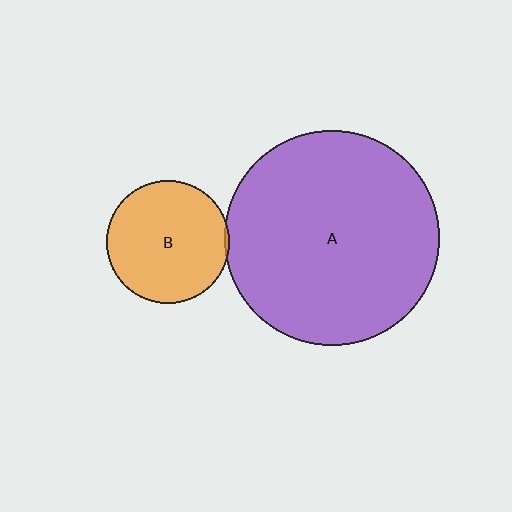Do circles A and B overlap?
Yes.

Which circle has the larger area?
Circle A (purple).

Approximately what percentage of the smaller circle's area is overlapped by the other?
Approximately 5%.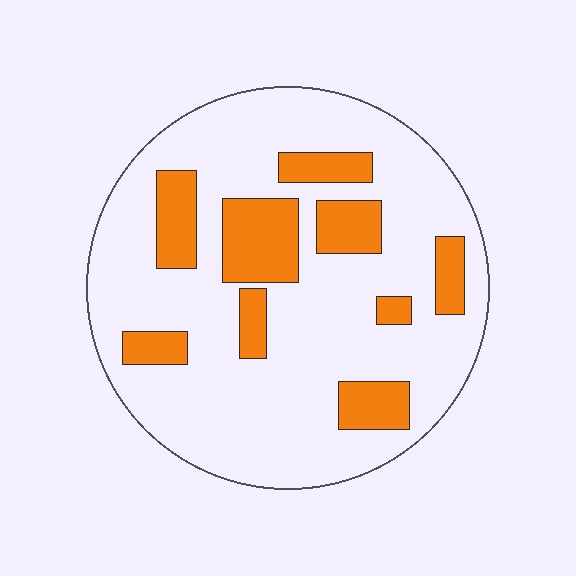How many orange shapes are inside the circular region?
9.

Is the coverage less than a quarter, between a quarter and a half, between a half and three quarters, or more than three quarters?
Less than a quarter.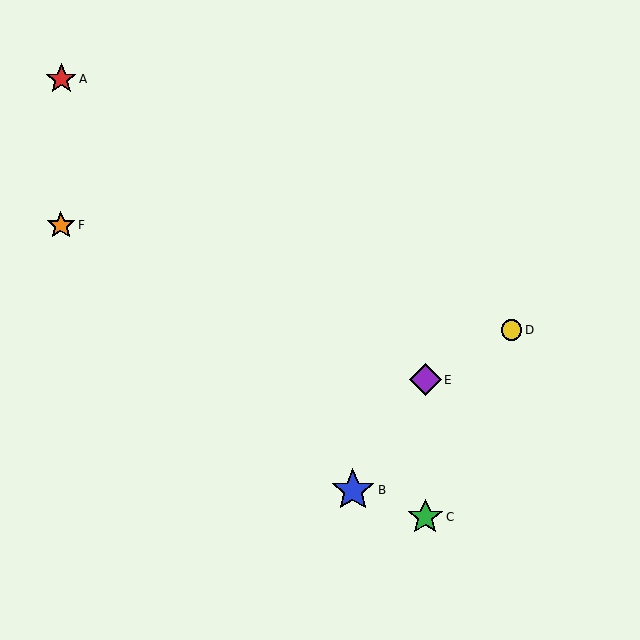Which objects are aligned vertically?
Objects C, E are aligned vertically.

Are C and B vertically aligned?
No, C is at x≈425 and B is at x≈353.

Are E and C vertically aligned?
Yes, both are at x≈425.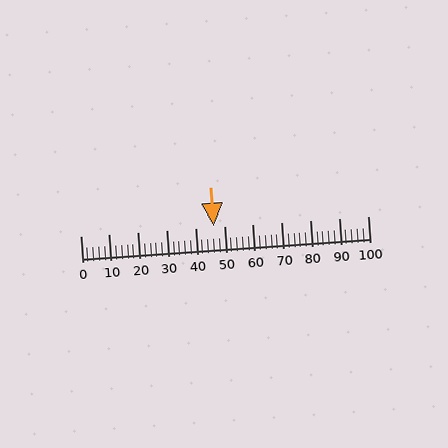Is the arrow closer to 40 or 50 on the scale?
The arrow is closer to 50.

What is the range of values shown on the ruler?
The ruler shows values from 0 to 100.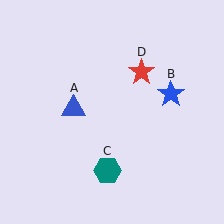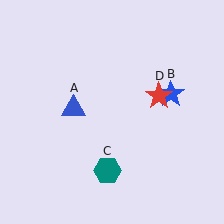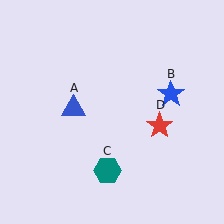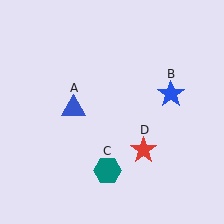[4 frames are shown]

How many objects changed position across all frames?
1 object changed position: red star (object D).